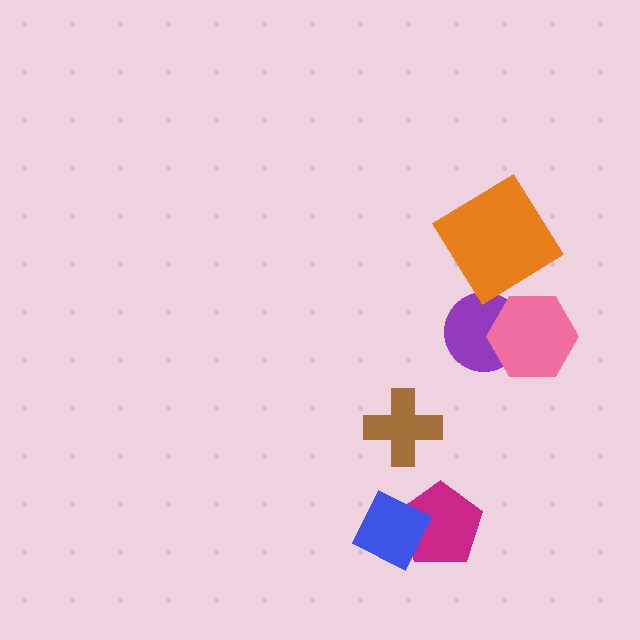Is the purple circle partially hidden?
Yes, it is partially covered by another shape.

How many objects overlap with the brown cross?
0 objects overlap with the brown cross.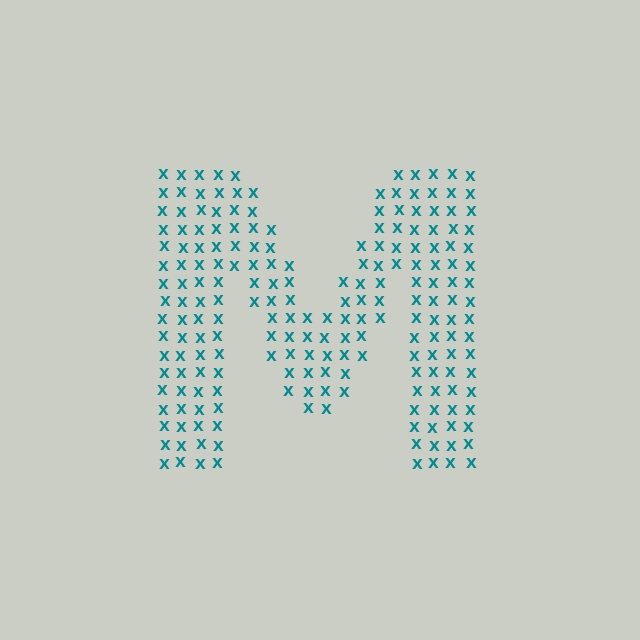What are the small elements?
The small elements are letter X's.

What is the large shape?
The large shape is the letter M.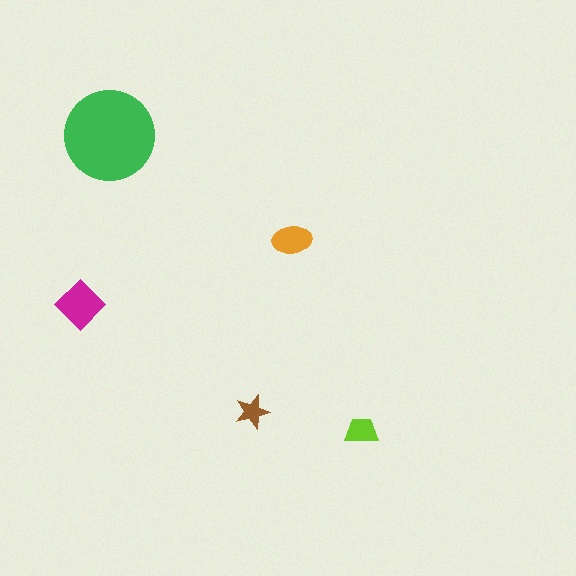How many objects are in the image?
There are 5 objects in the image.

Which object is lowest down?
The lime trapezoid is bottommost.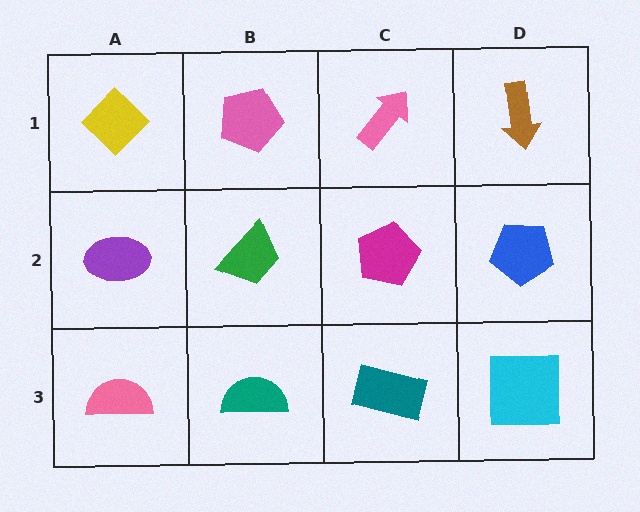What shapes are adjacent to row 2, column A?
A yellow diamond (row 1, column A), a pink semicircle (row 3, column A), a green trapezoid (row 2, column B).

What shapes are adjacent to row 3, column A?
A purple ellipse (row 2, column A), a teal semicircle (row 3, column B).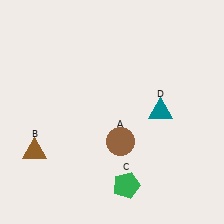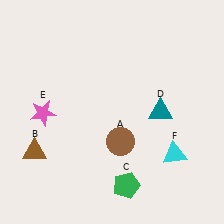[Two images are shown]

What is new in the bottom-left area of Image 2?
A pink star (E) was added in the bottom-left area of Image 2.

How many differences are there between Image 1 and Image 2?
There are 2 differences between the two images.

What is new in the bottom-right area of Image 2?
A cyan triangle (F) was added in the bottom-right area of Image 2.